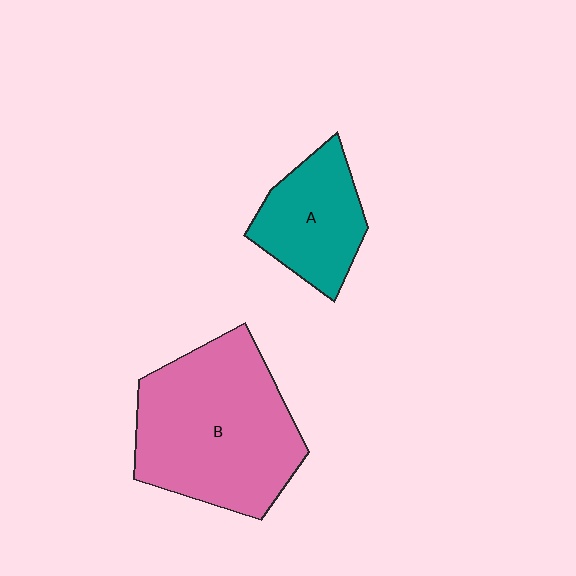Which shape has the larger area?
Shape B (pink).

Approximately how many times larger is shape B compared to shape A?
Approximately 2.0 times.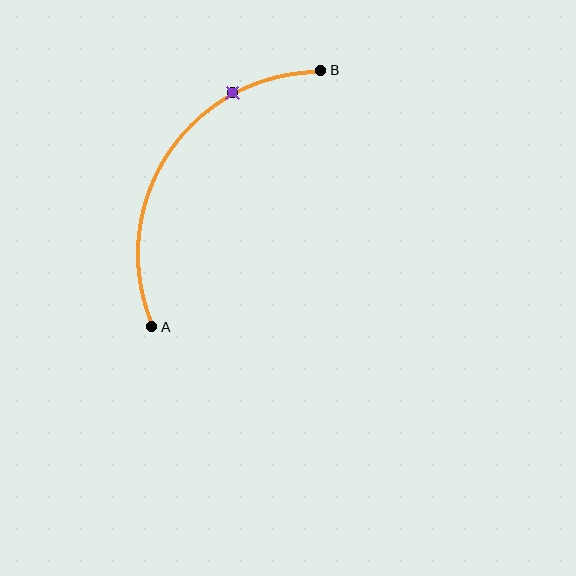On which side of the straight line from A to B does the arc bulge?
The arc bulges to the left of the straight line connecting A and B.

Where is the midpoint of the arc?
The arc midpoint is the point on the curve farthest from the straight line joining A and B. It sits to the left of that line.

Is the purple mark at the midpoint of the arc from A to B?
No. The purple mark lies on the arc but is closer to endpoint B. The arc midpoint would be at the point on the curve equidistant along the arc from both A and B.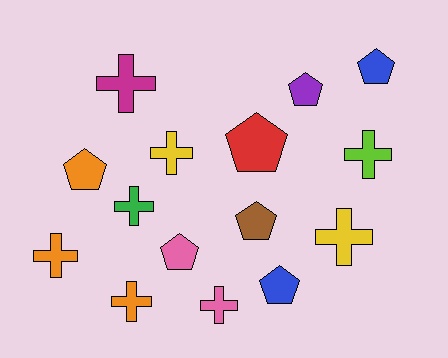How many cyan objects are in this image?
There are no cyan objects.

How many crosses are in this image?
There are 8 crosses.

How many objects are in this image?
There are 15 objects.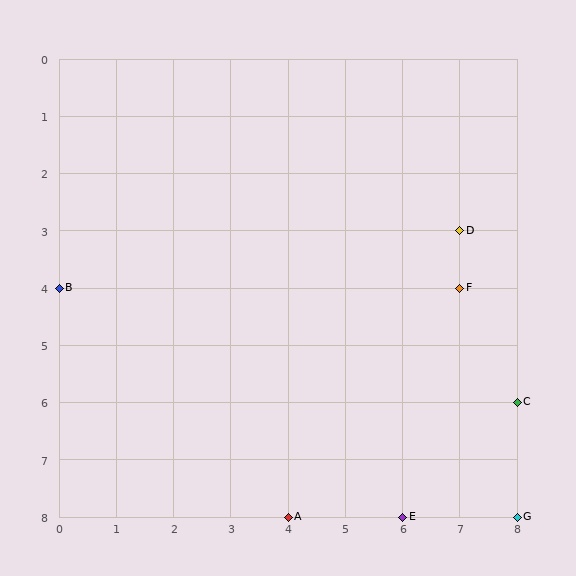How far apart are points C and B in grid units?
Points C and B are 8 columns and 2 rows apart (about 8.2 grid units diagonally).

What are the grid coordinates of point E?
Point E is at grid coordinates (6, 8).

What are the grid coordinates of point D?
Point D is at grid coordinates (7, 3).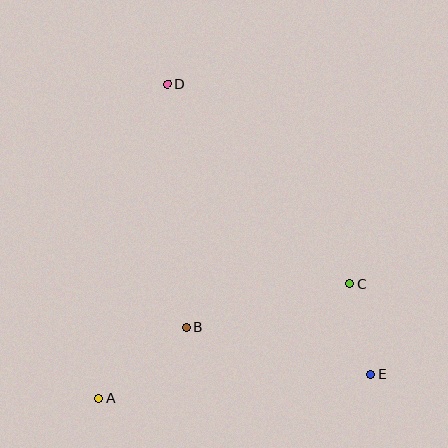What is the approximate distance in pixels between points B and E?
The distance between B and E is approximately 191 pixels.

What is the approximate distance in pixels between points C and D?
The distance between C and D is approximately 270 pixels.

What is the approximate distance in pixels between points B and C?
The distance between B and C is approximately 169 pixels.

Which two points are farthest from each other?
Points D and E are farthest from each other.